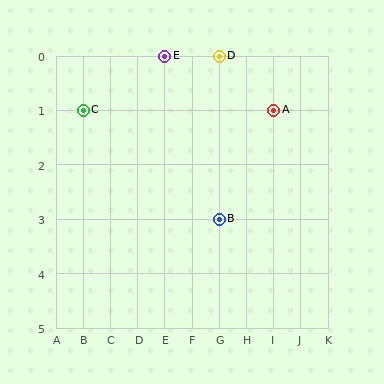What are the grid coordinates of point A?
Point A is at grid coordinates (I, 1).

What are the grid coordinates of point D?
Point D is at grid coordinates (G, 0).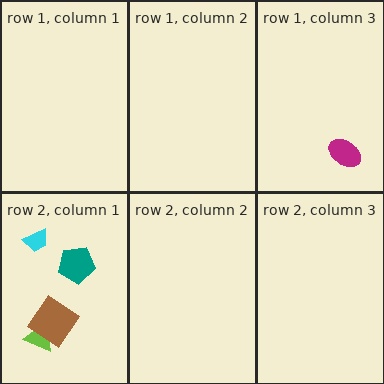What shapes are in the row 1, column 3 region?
The magenta ellipse.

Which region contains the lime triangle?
The row 2, column 1 region.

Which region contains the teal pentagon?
The row 2, column 1 region.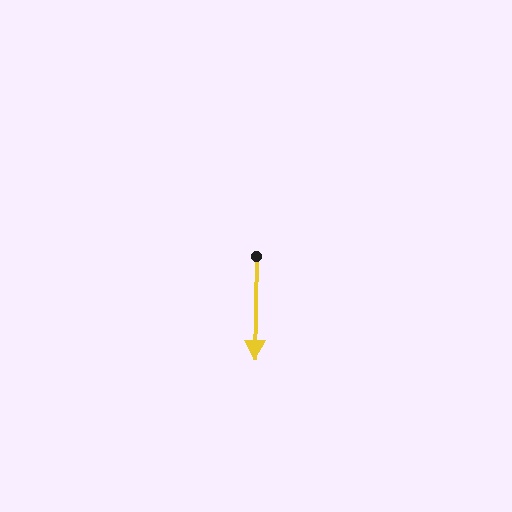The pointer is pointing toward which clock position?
Roughly 6 o'clock.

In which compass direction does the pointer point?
South.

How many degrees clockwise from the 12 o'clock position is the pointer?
Approximately 181 degrees.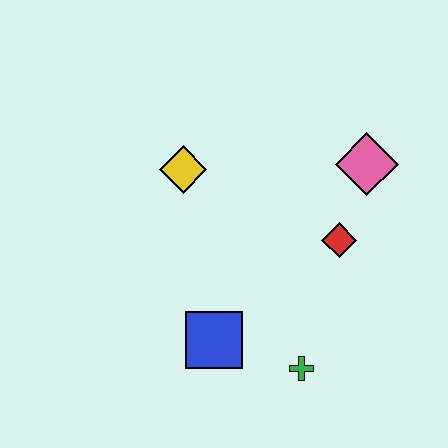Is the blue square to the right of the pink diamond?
No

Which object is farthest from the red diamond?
The yellow diamond is farthest from the red diamond.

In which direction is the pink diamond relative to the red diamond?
The pink diamond is above the red diamond.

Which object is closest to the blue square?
The green cross is closest to the blue square.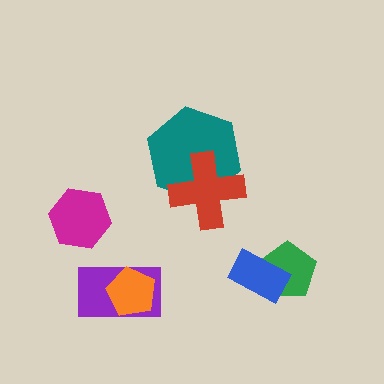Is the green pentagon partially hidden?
Yes, it is partially covered by another shape.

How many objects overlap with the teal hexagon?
1 object overlaps with the teal hexagon.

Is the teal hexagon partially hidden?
Yes, it is partially covered by another shape.